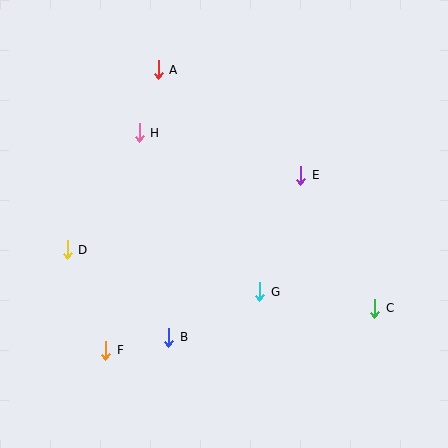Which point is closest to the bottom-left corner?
Point F is closest to the bottom-left corner.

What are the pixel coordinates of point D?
Point D is at (67, 250).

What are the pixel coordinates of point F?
Point F is at (106, 350).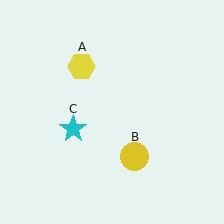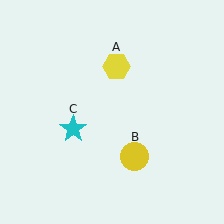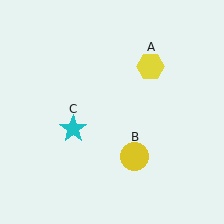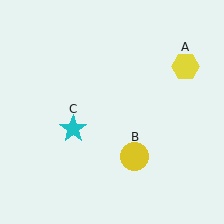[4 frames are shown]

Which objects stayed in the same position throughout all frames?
Yellow circle (object B) and cyan star (object C) remained stationary.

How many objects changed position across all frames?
1 object changed position: yellow hexagon (object A).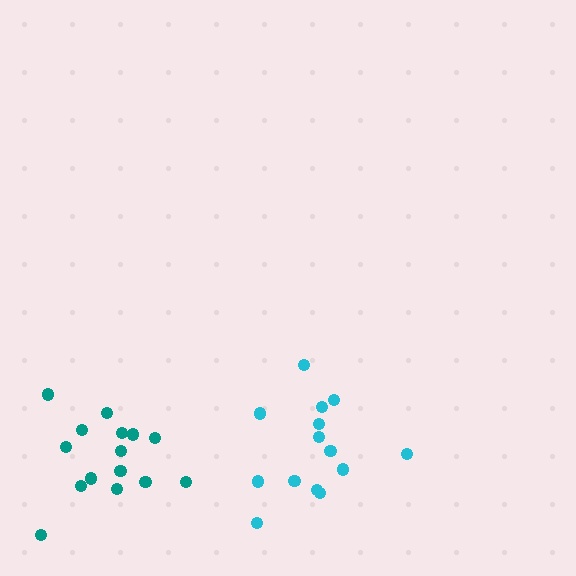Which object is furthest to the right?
The cyan cluster is rightmost.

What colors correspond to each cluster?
The clusters are colored: teal, cyan.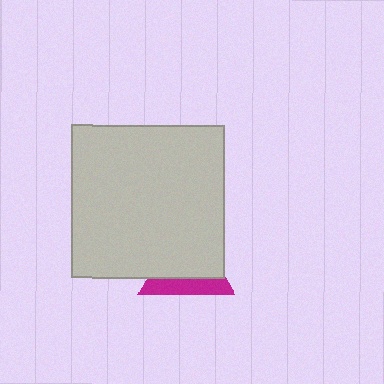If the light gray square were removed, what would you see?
You would see the complete magenta triangle.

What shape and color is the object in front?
The object in front is a light gray square.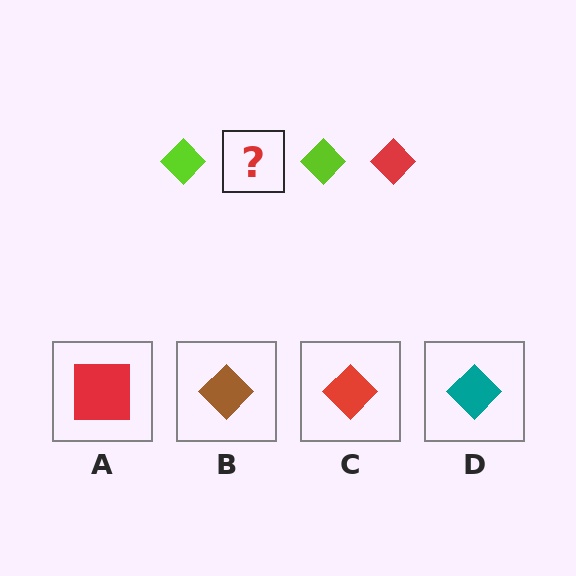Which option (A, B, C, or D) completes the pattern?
C.